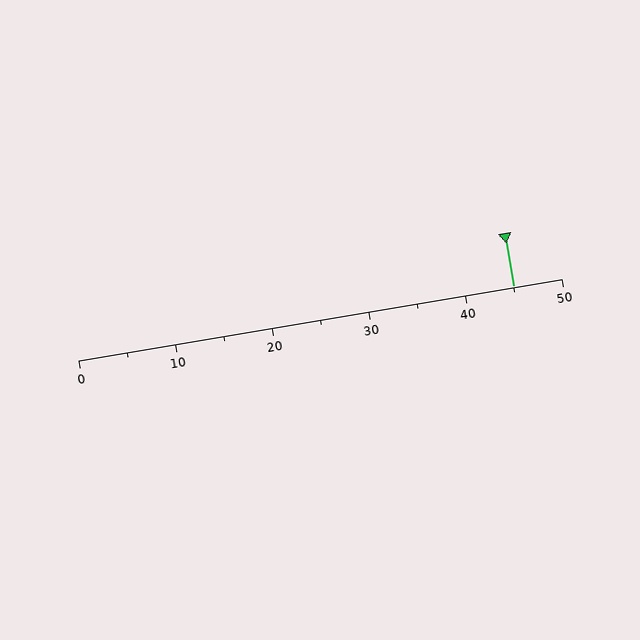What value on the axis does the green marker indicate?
The marker indicates approximately 45.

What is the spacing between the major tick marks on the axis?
The major ticks are spaced 10 apart.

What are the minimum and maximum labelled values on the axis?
The axis runs from 0 to 50.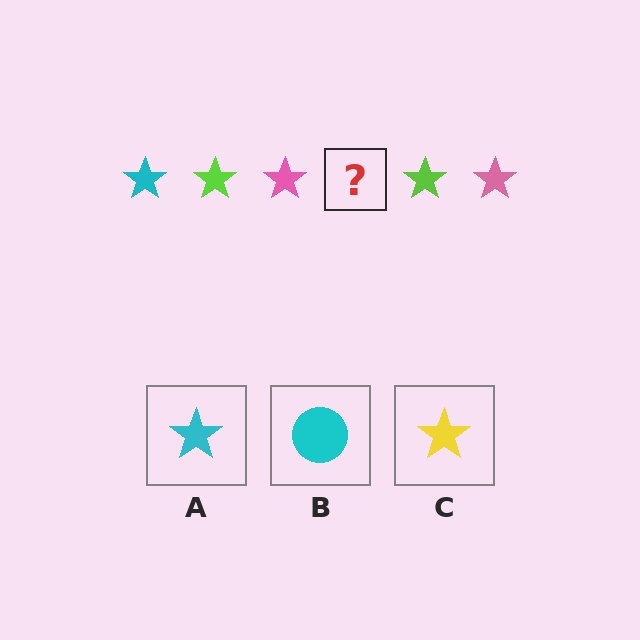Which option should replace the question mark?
Option A.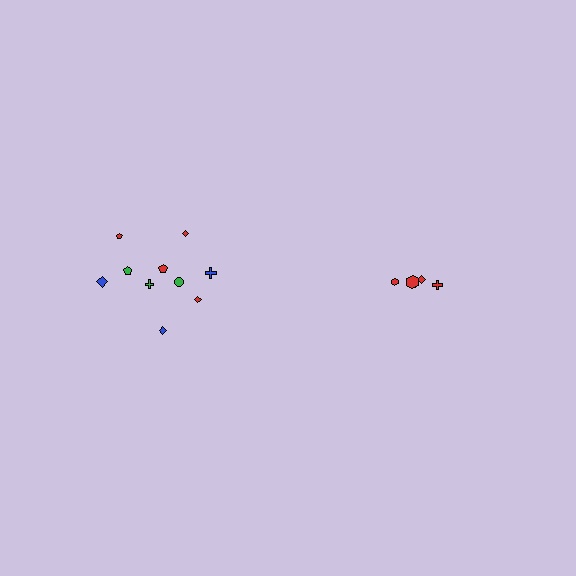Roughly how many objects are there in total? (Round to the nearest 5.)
Roughly 15 objects in total.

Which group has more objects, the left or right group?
The left group.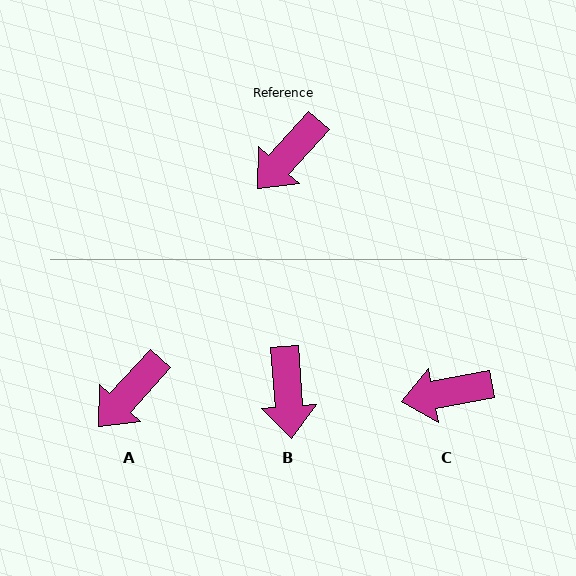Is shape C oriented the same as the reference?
No, it is off by about 37 degrees.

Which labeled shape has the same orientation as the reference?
A.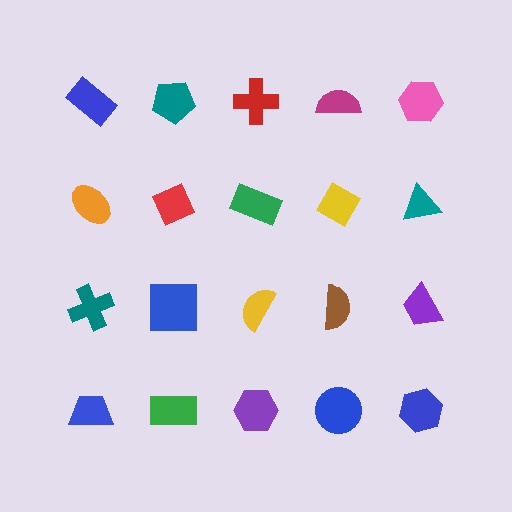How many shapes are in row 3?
5 shapes.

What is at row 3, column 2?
A blue square.